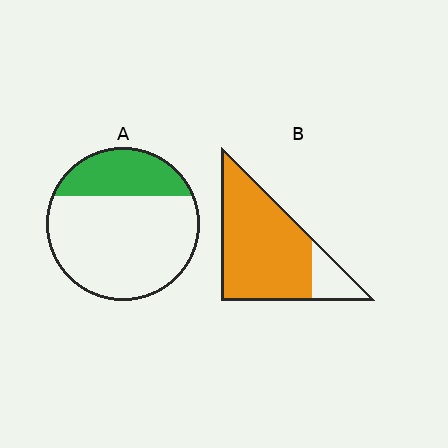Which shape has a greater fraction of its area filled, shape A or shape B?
Shape B.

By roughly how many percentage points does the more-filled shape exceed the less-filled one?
By roughly 55 percentage points (B over A).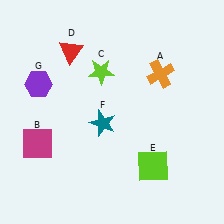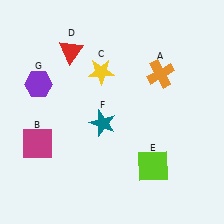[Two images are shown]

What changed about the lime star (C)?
In Image 1, C is lime. In Image 2, it changed to yellow.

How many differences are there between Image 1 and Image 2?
There is 1 difference between the two images.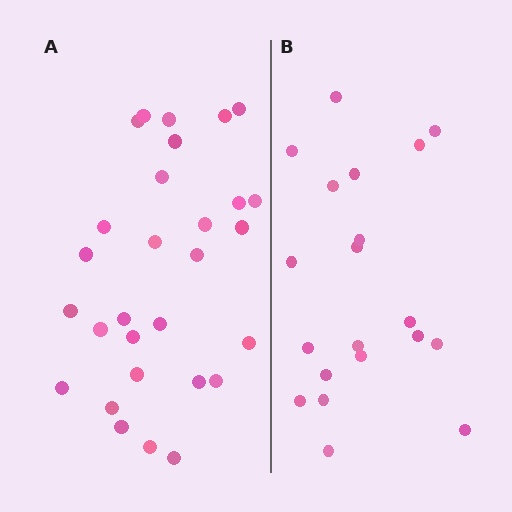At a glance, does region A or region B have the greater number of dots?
Region A (the left region) has more dots.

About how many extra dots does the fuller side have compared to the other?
Region A has roughly 8 or so more dots than region B.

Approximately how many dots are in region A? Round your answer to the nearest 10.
About 30 dots. (The exact count is 29, which rounds to 30.)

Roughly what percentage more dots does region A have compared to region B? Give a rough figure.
About 45% more.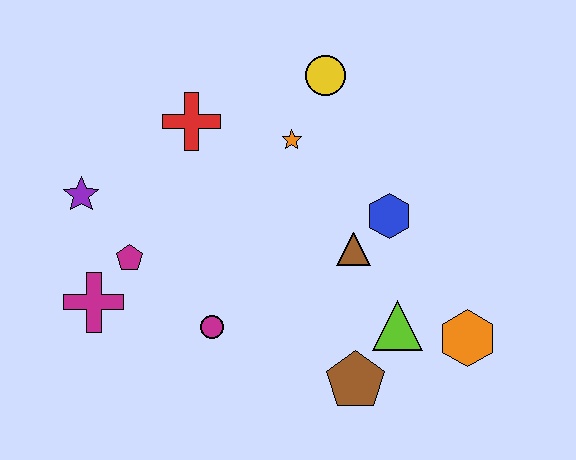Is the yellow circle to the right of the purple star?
Yes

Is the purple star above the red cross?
No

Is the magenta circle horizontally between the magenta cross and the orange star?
Yes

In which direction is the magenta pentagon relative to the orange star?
The magenta pentagon is to the left of the orange star.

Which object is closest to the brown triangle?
The blue hexagon is closest to the brown triangle.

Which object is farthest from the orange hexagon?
The purple star is farthest from the orange hexagon.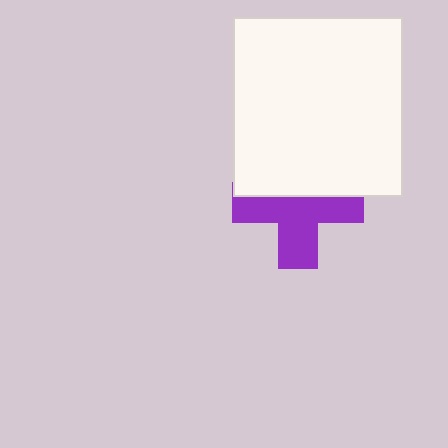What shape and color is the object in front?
The object in front is a white rectangle.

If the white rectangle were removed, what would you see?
You would see the complete purple cross.